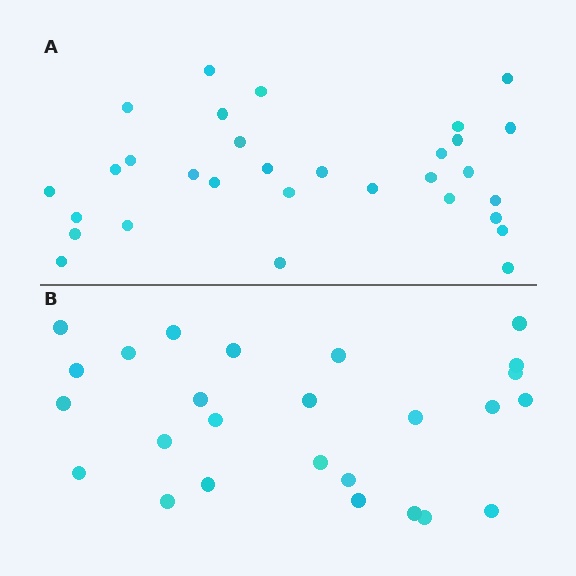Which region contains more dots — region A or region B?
Region A (the top region) has more dots.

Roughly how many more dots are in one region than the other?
Region A has about 5 more dots than region B.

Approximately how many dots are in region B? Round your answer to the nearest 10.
About 30 dots. (The exact count is 26, which rounds to 30.)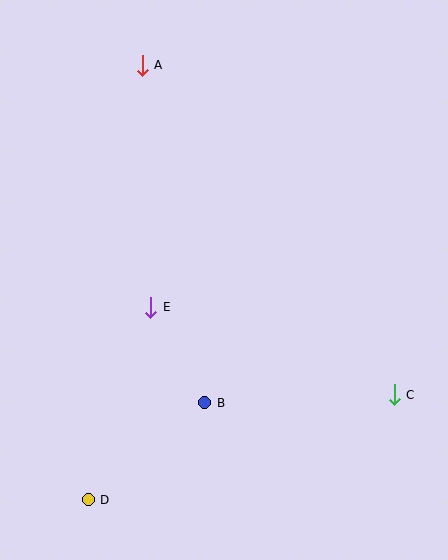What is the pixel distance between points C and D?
The distance between C and D is 323 pixels.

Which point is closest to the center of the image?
Point E at (151, 307) is closest to the center.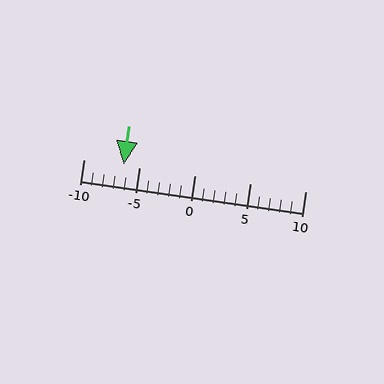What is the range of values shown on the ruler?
The ruler shows values from -10 to 10.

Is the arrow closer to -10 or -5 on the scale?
The arrow is closer to -5.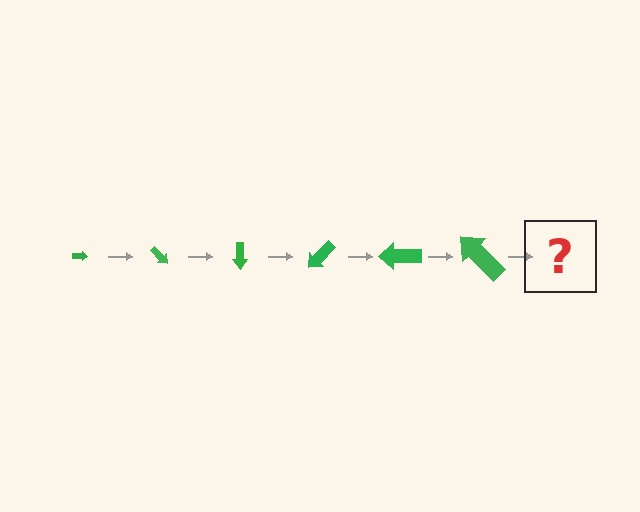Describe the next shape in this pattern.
It should be an arrow, larger than the previous one and rotated 270 degrees from the start.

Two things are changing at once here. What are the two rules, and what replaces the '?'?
The two rules are that the arrow grows larger each step and it rotates 45 degrees each step. The '?' should be an arrow, larger than the previous one and rotated 270 degrees from the start.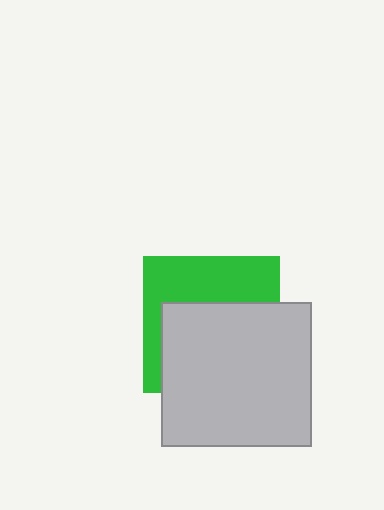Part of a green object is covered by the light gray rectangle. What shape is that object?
It is a square.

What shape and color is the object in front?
The object in front is a light gray rectangle.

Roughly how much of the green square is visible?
A small part of it is visible (roughly 42%).